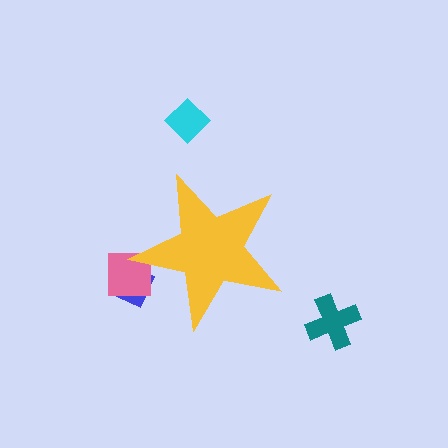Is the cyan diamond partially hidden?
No, the cyan diamond is fully visible.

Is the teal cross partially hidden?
No, the teal cross is fully visible.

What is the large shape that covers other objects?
A yellow star.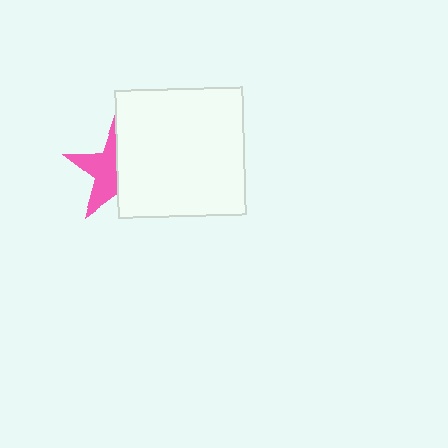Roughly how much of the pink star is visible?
About half of it is visible (roughly 47%).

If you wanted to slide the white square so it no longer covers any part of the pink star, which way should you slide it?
Slide it right — that is the most direct way to separate the two shapes.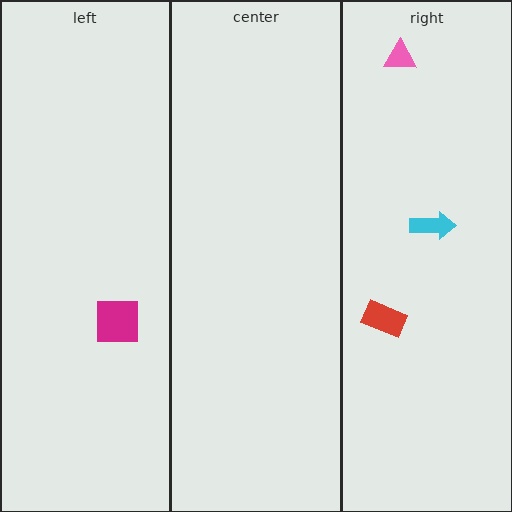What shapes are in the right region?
The cyan arrow, the red rectangle, the pink triangle.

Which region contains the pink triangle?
The right region.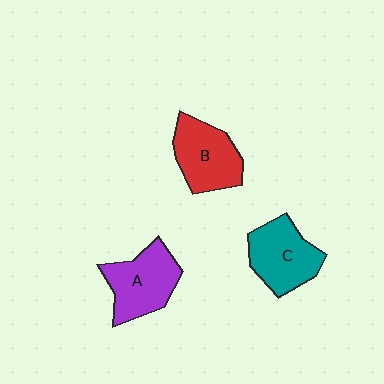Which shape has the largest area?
Shape A (purple).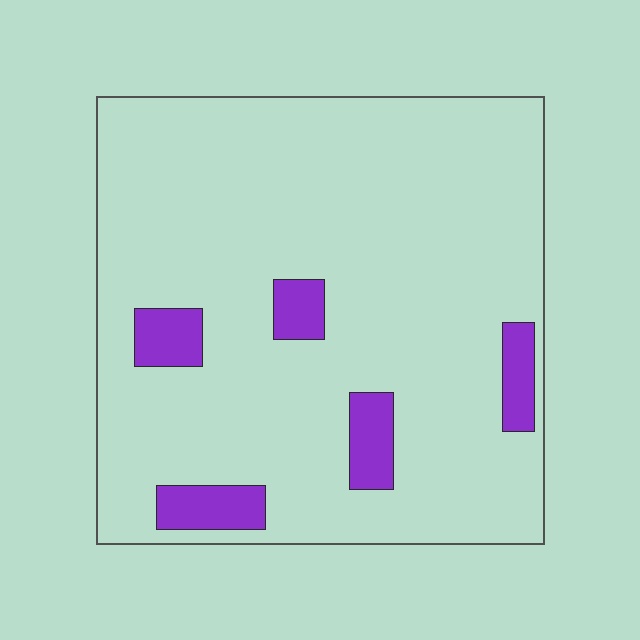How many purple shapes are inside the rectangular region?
5.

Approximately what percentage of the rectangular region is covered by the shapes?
Approximately 10%.